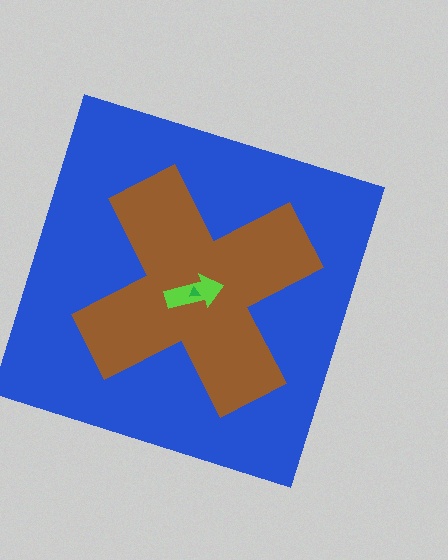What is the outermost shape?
The blue square.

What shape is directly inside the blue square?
The brown cross.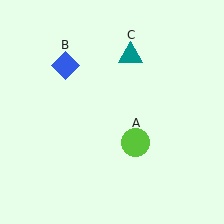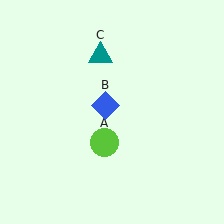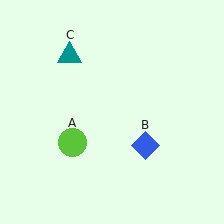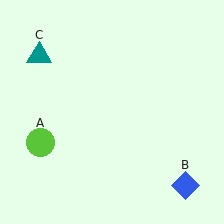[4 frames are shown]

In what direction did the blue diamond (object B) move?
The blue diamond (object B) moved down and to the right.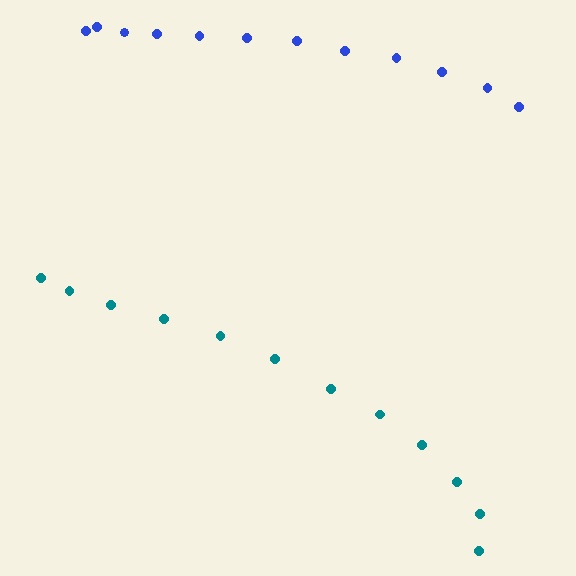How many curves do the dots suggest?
There are 2 distinct paths.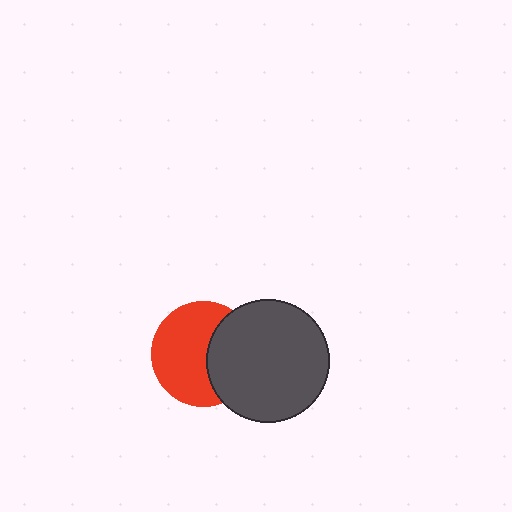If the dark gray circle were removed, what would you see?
You would see the complete red circle.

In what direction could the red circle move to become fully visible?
The red circle could move left. That would shift it out from behind the dark gray circle entirely.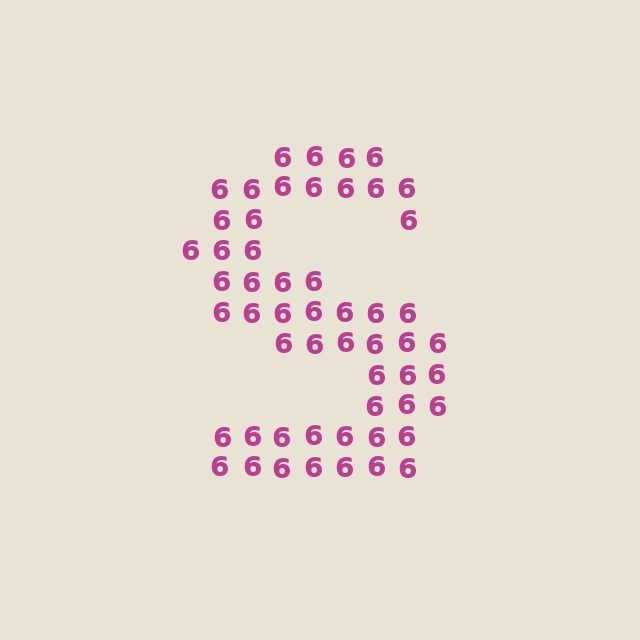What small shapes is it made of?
It is made of small digit 6's.